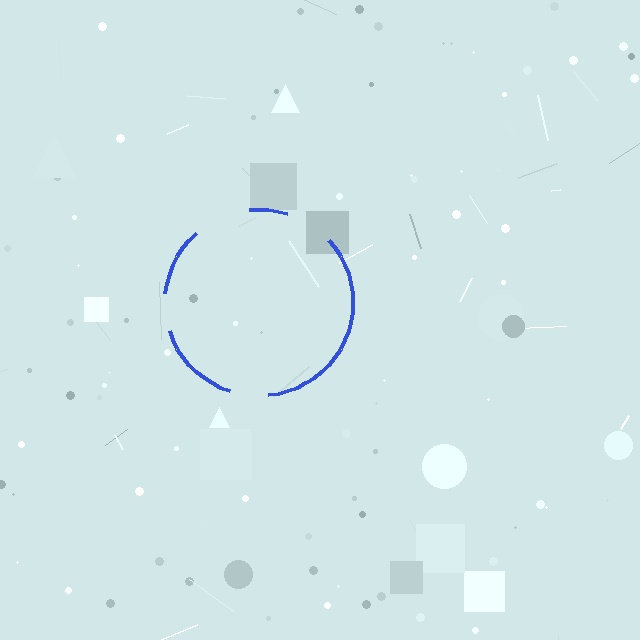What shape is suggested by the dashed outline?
The dashed outline suggests a circle.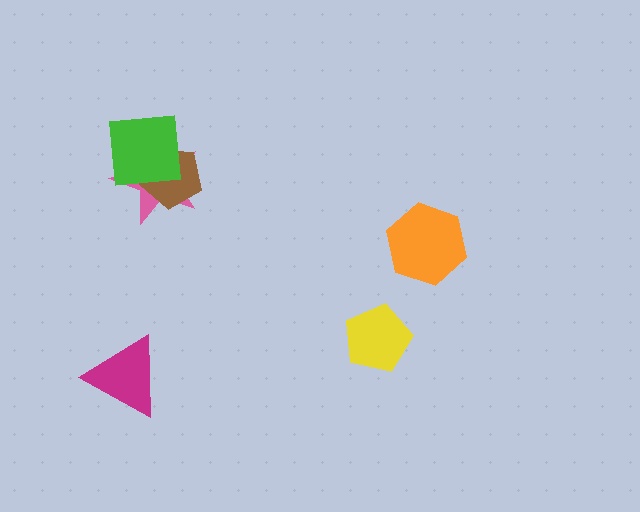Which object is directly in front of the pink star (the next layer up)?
The brown pentagon is directly in front of the pink star.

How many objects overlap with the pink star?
2 objects overlap with the pink star.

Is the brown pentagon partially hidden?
Yes, it is partially covered by another shape.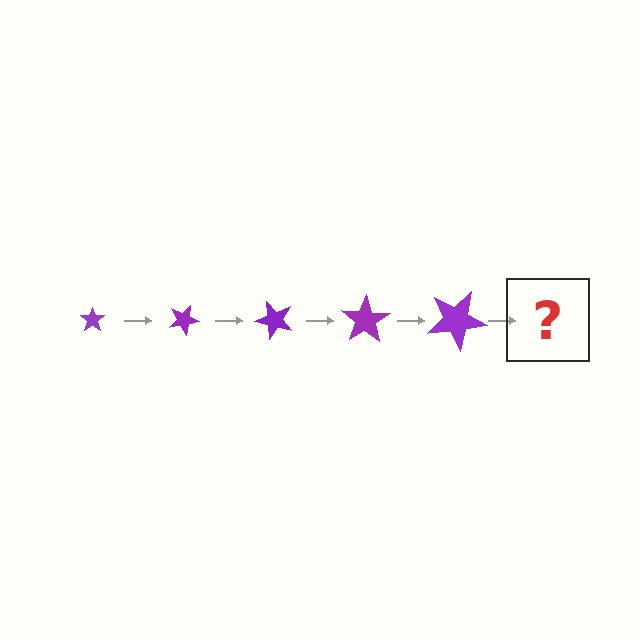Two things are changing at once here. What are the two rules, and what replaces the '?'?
The two rules are that the star grows larger each step and it rotates 25 degrees each step. The '?' should be a star, larger than the previous one and rotated 125 degrees from the start.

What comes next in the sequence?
The next element should be a star, larger than the previous one and rotated 125 degrees from the start.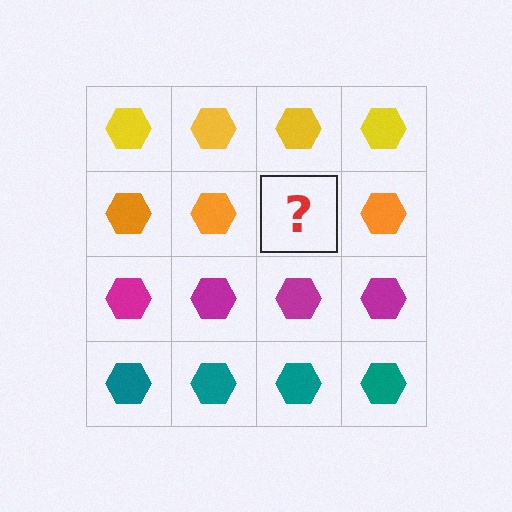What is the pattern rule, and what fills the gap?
The rule is that each row has a consistent color. The gap should be filled with an orange hexagon.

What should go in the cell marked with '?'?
The missing cell should contain an orange hexagon.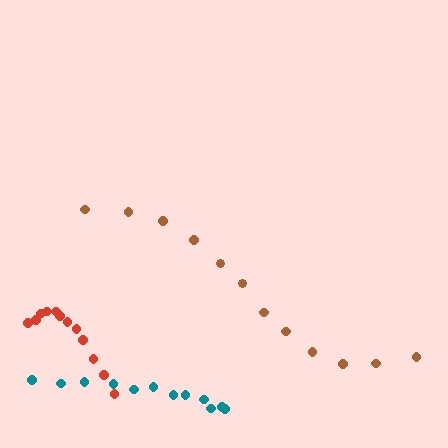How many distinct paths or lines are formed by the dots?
There are 3 distinct paths.